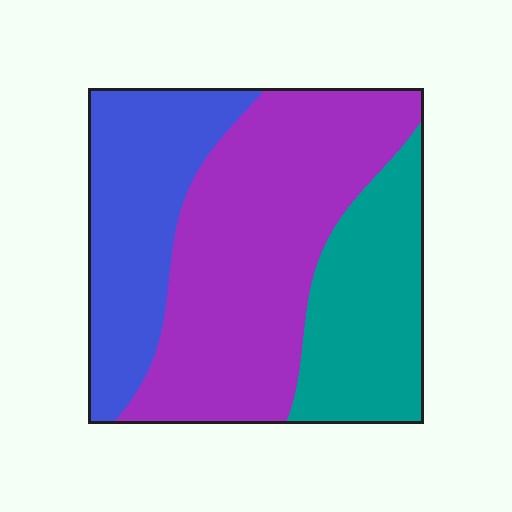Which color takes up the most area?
Purple, at roughly 50%.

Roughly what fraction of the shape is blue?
Blue takes up between a sixth and a third of the shape.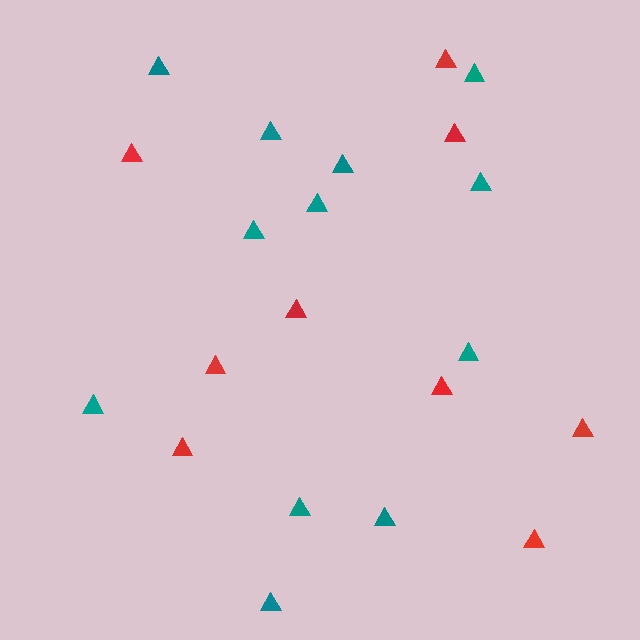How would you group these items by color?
There are 2 groups: one group of red triangles (9) and one group of teal triangles (12).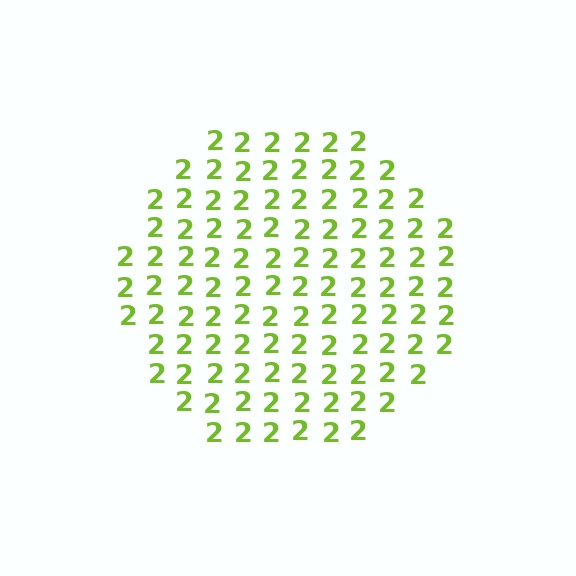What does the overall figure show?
The overall figure shows a circle.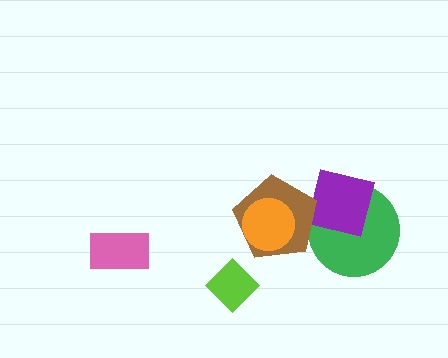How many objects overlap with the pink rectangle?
0 objects overlap with the pink rectangle.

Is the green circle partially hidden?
Yes, it is partially covered by another shape.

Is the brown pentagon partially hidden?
Yes, it is partially covered by another shape.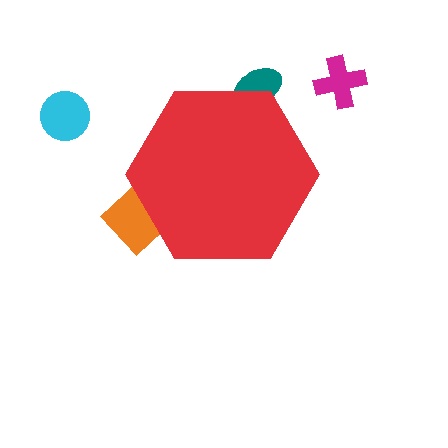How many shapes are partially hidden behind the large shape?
2 shapes are partially hidden.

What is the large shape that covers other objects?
A red hexagon.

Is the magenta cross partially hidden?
No, the magenta cross is fully visible.